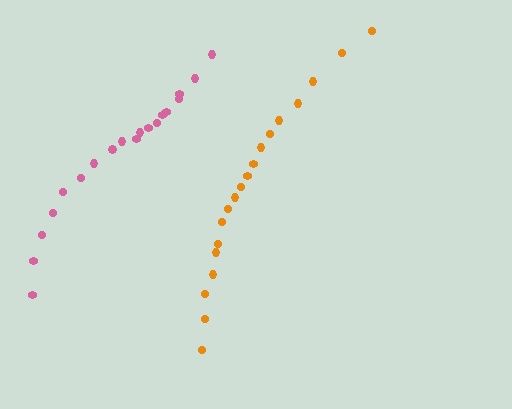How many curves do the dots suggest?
There are 2 distinct paths.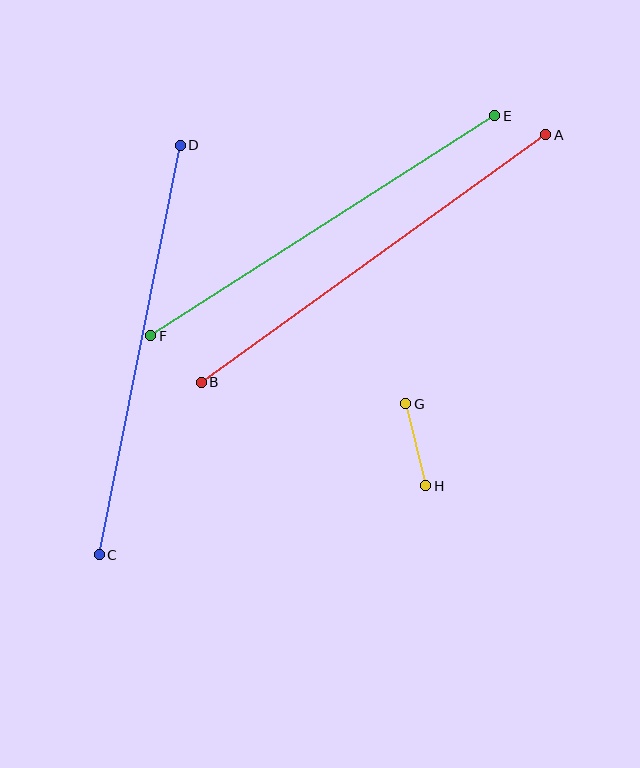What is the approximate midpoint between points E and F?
The midpoint is at approximately (323, 226) pixels.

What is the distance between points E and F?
The distance is approximately 408 pixels.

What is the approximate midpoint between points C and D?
The midpoint is at approximately (140, 350) pixels.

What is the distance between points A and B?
The distance is approximately 424 pixels.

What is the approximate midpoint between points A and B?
The midpoint is at approximately (373, 258) pixels.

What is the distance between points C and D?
The distance is approximately 417 pixels.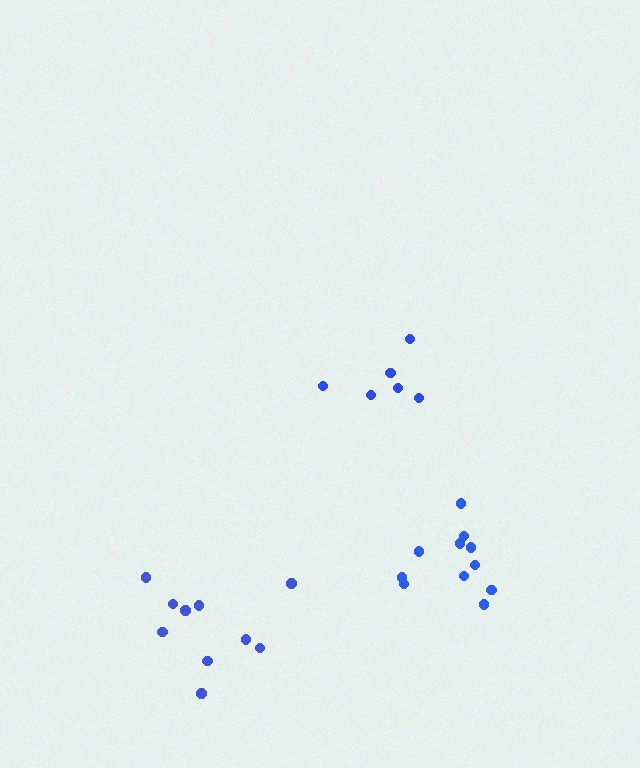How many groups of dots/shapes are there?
There are 3 groups.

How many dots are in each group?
Group 1: 11 dots, Group 2: 6 dots, Group 3: 10 dots (27 total).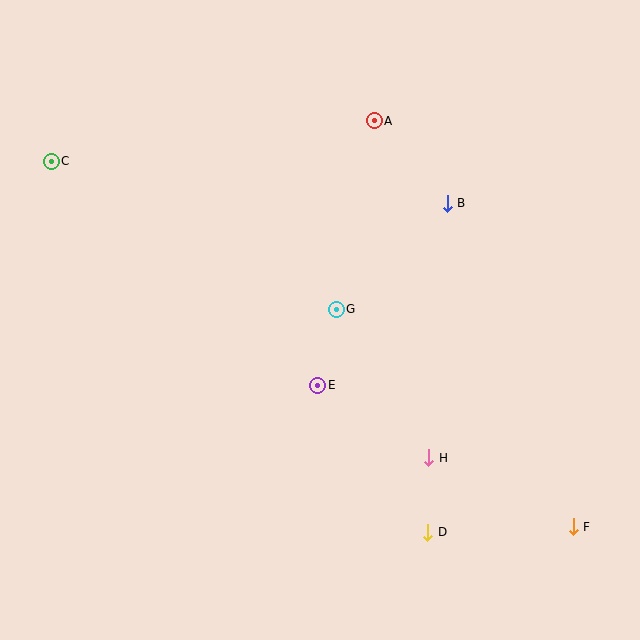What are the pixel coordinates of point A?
Point A is at (374, 121).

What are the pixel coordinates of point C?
Point C is at (51, 161).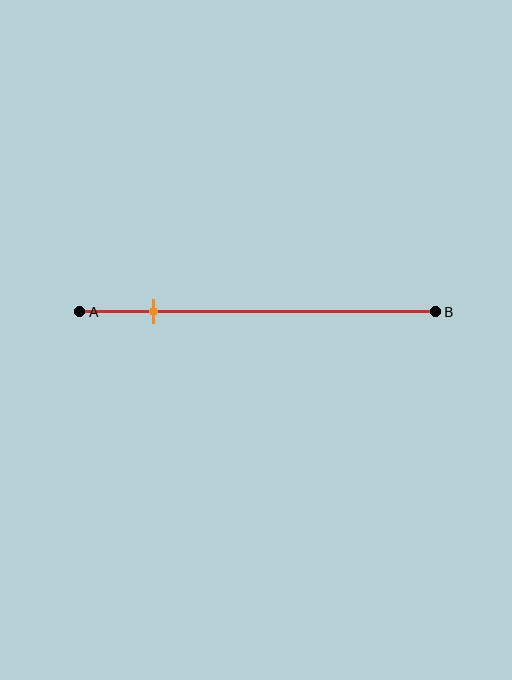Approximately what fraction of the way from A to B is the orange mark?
The orange mark is approximately 20% of the way from A to B.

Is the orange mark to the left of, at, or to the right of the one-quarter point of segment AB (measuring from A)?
The orange mark is to the left of the one-quarter point of segment AB.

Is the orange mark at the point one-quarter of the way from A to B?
No, the mark is at about 20% from A, not at the 25% one-quarter point.